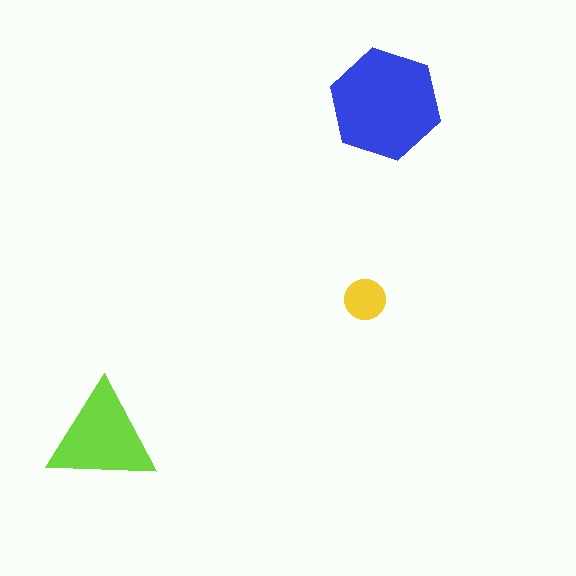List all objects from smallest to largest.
The yellow circle, the lime triangle, the blue hexagon.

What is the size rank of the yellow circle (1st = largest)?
3rd.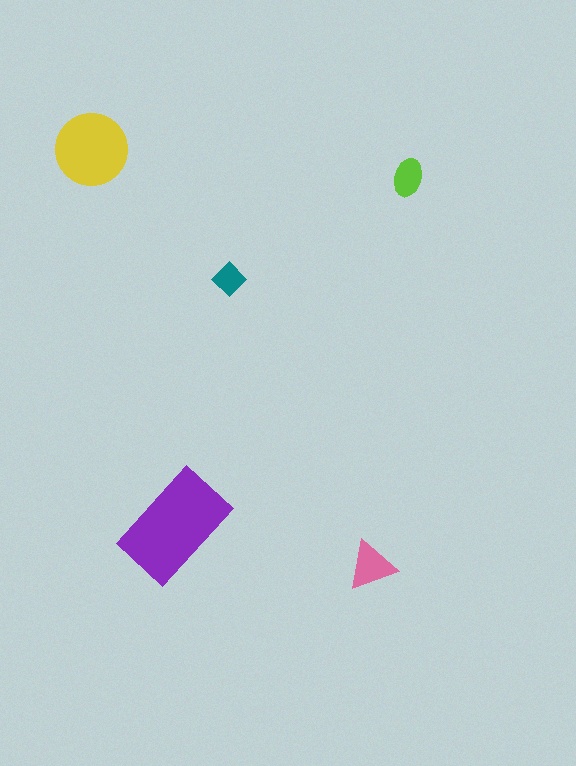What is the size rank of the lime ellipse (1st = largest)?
4th.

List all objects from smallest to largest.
The teal diamond, the lime ellipse, the pink triangle, the yellow circle, the purple rectangle.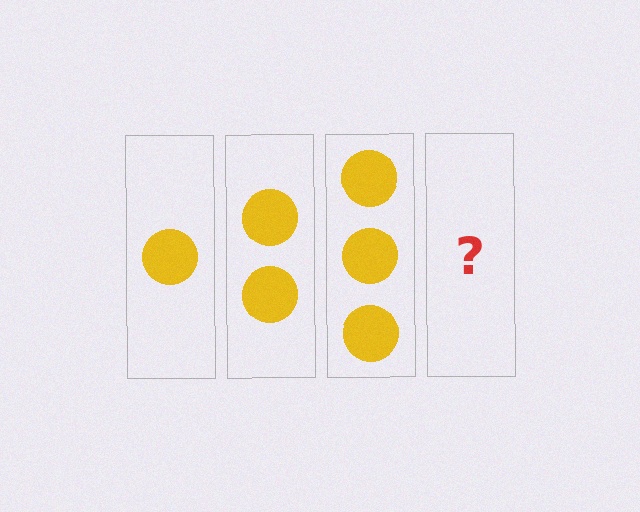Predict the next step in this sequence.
The next step is 4 circles.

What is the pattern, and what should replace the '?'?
The pattern is that each step adds one more circle. The '?' should be 4 circles.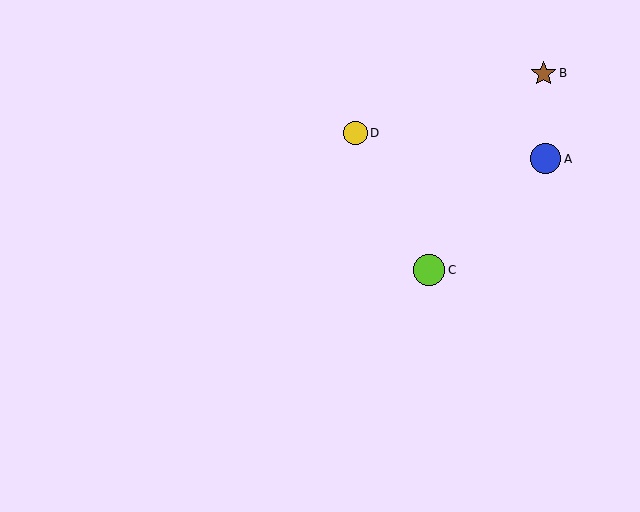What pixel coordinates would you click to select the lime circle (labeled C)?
Click at (429, 270) to select the lime circle C.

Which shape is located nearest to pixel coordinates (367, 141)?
The yellow circle (labeled D) at (355, 133) is nearest to that location.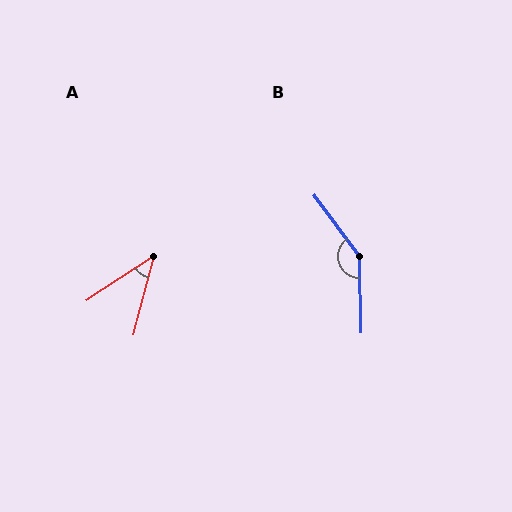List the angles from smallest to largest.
A (42°), B (145°).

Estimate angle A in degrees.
Approximately 42 degrees.